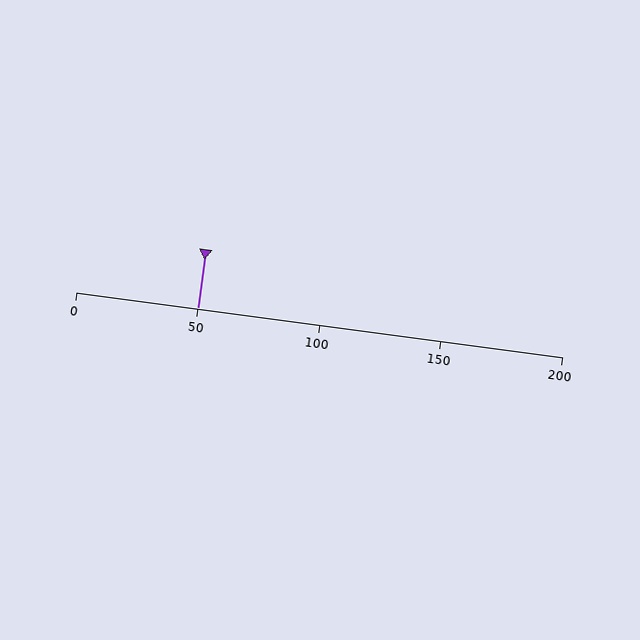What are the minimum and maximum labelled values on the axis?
The axis runs from 0 to 200.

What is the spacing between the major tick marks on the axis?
The major ticks are spaced 50 apart.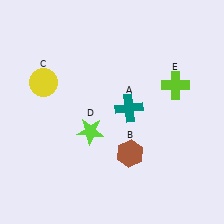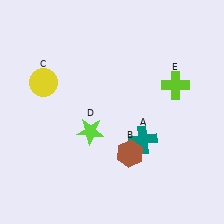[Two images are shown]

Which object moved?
The teal cross (A) moved down.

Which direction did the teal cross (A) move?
The teal cross (A) moved down.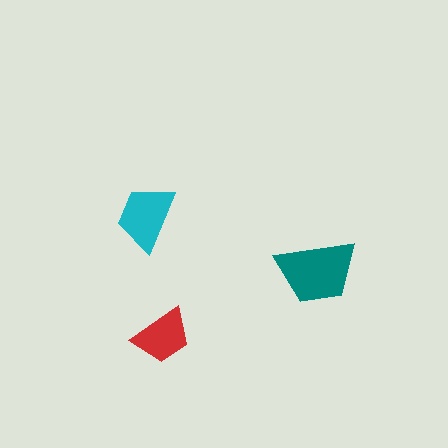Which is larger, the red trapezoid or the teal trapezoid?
The teal one.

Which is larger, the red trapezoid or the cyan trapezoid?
The cyan one.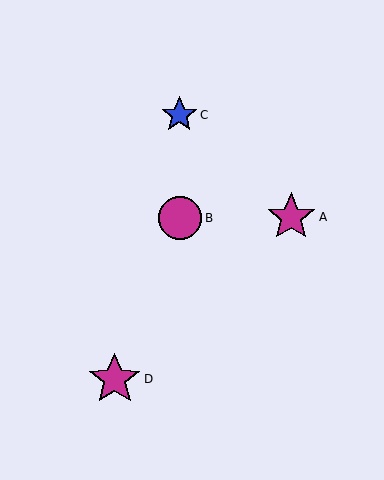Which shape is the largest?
The magenta star (labeled D) is the largest.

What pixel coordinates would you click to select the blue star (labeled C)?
Click at (179, 115) to select the blue star C.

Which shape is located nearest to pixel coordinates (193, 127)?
The blue star (labeled C) at (179, 115) is nearest to that location.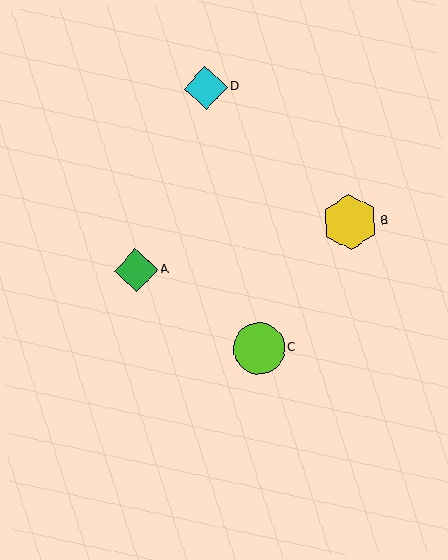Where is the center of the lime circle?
The center of the lime circle is at (259, 349).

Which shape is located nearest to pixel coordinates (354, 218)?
The yellow hexagon (labeled B) at (350, 222) is nearest to that location.